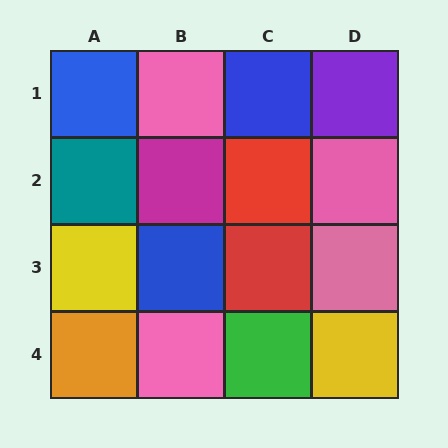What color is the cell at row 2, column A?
Teal.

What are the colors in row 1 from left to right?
Blue, pink, blue, purple.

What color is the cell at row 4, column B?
Pink.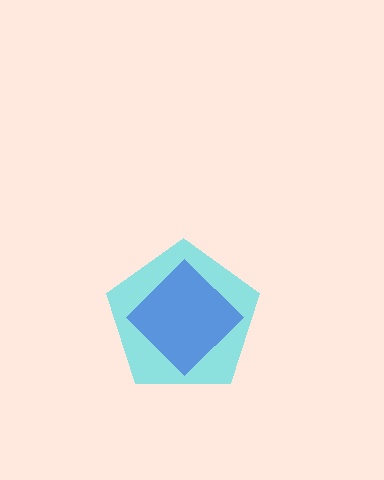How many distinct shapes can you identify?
There are 2 distinct shapes: a cyan pentagon, a blue diamond.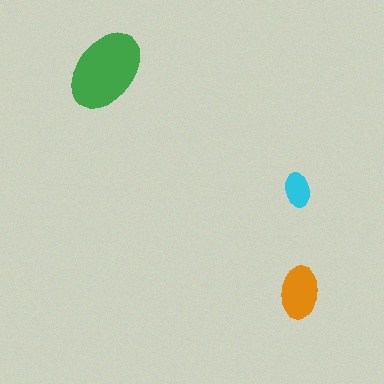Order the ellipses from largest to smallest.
the green one, the orange one, the cyan one.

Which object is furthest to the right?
The orange ellipse is rightmost.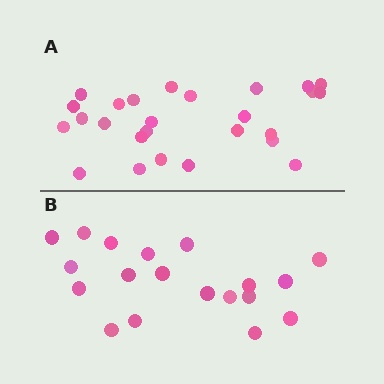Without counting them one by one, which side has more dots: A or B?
Region A (the top region) has more dots.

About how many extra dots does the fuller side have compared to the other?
Region A has roughly 8 or so more dots than region B.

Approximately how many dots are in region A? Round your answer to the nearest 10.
About 30 dots. (The exact count is 26, which rounds to 30.)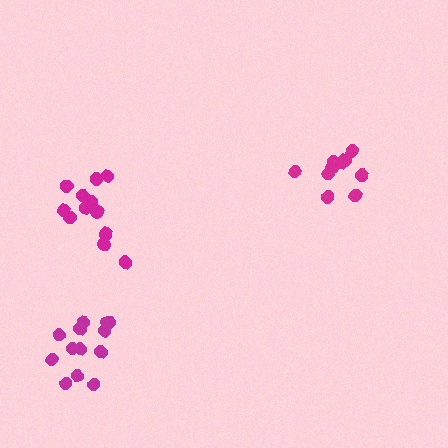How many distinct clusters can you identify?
There are 3 distinct clusters.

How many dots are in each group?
Group 1: 13 dots, Group 2: 11 dots, Group 3: 13 dots (37 total).